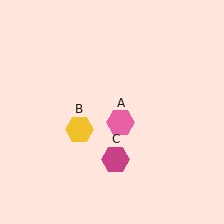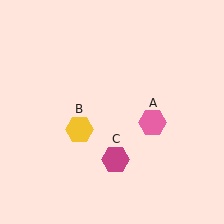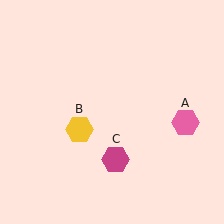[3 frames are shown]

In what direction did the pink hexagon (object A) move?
The pink hexagon (object A) moved right.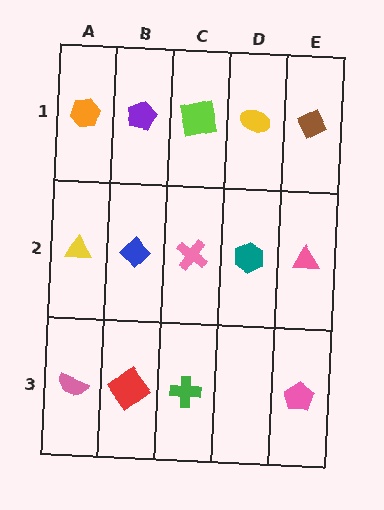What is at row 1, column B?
A purple pentagon.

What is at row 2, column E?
A pink triangle.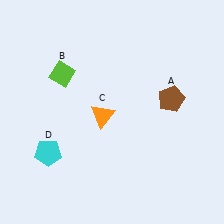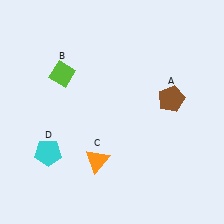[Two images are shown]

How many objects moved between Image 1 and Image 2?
1 object moved between the two images.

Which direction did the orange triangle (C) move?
The orange triangle (C) moved down.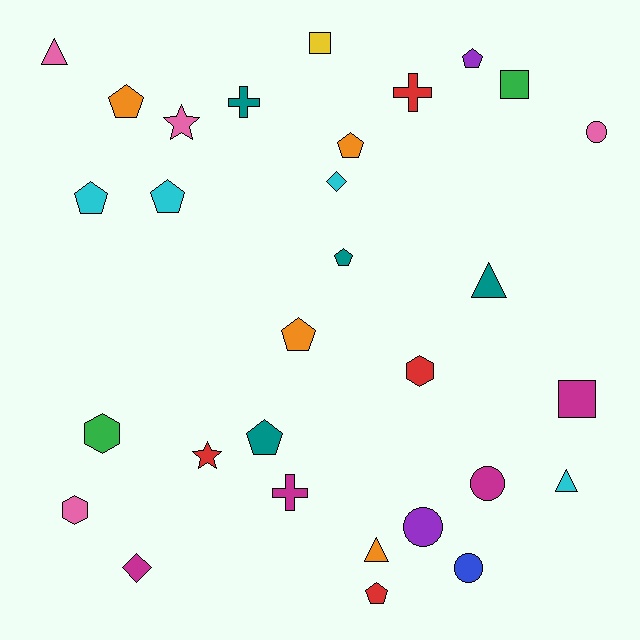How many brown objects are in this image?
There are no brown objects.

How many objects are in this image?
There are 30 objects.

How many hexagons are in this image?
There are 3 hexagons.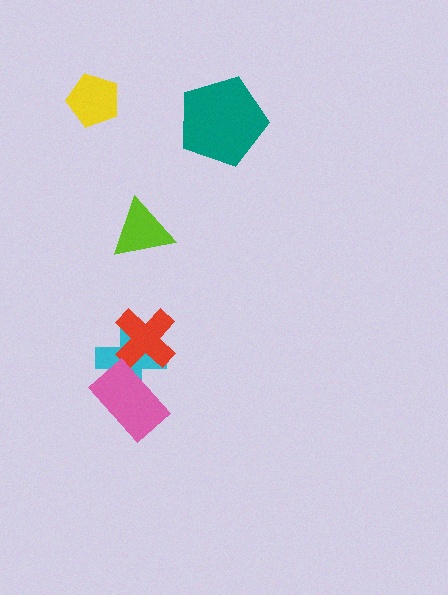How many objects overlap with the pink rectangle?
1 object overlaps with the pink rectangle.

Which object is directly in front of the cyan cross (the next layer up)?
The red cross is directly in front of the cyan cross.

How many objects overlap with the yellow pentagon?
0 objects overlap with the yellow pentagon.